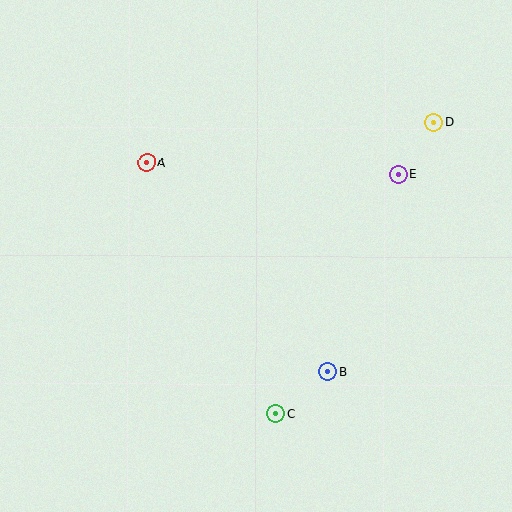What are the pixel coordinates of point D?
Point D is at (433, 122).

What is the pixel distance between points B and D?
The distance between B and D is 271 pixels.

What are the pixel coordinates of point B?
Point B is at (328, 372).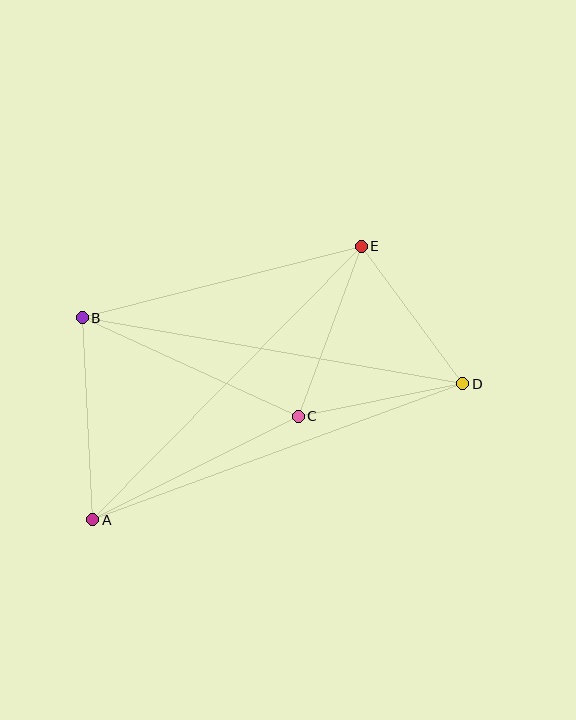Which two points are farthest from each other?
Points A and D are farthest from each other.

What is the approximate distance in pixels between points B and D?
The distance between B and D is approximately 386 pixels.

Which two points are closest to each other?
Points C and D are closest to each other.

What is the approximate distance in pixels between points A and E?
The distance between A and E is approximately 383 pixels.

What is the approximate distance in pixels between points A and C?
The distance between A and C is approximately 230 pixels.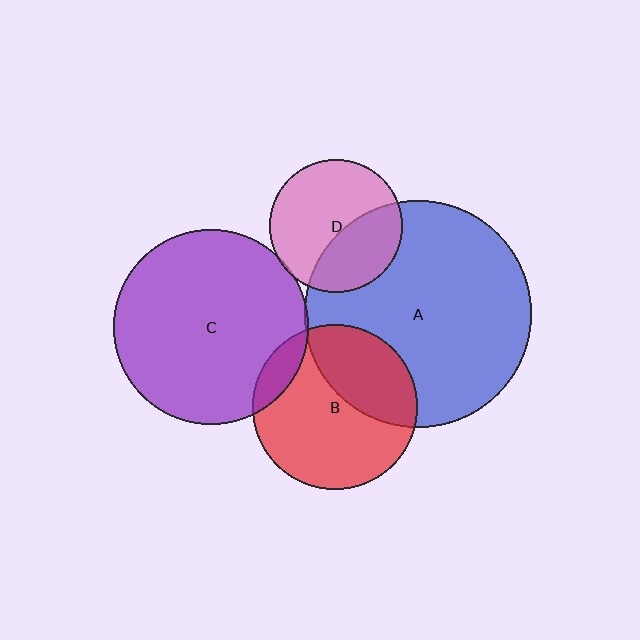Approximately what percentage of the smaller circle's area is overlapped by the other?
Approximately 10%.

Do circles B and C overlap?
Yes.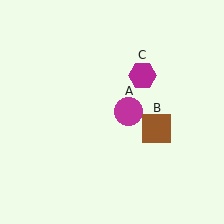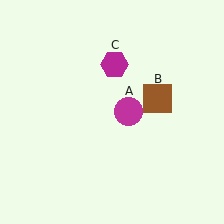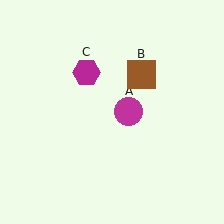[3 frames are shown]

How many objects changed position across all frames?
2 objects changed position: brown square (object B), magenta hexagon (object C).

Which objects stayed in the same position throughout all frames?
Magenta circle (object A) remained stationary.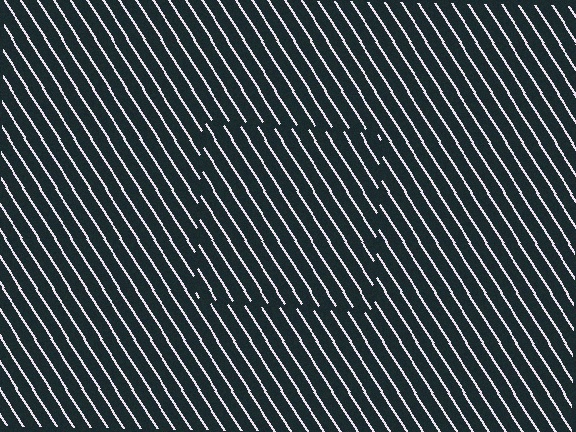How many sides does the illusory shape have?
4 sides — the line-ends trace a square.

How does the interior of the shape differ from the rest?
The interior of the shape contains the same grating, shifted by half a period — the contour is defined by the phase discontinuity where line-ends from the inner and outer gratings abut.